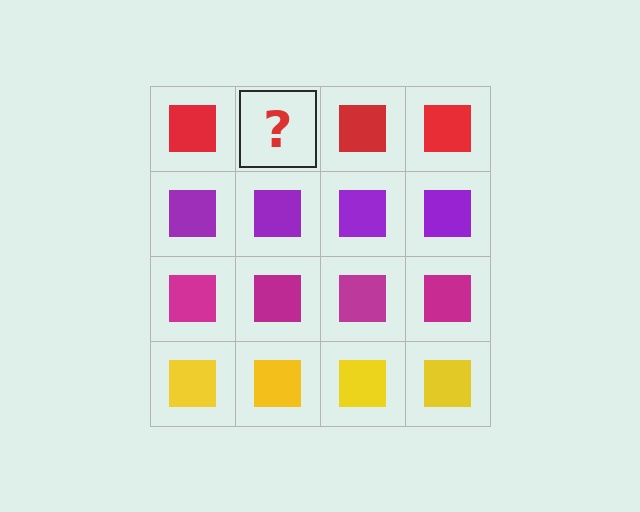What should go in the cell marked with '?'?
The missing cell should contain a red square.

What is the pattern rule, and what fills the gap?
The rule is that each row has a consistent color. The gap should be filled with a red square.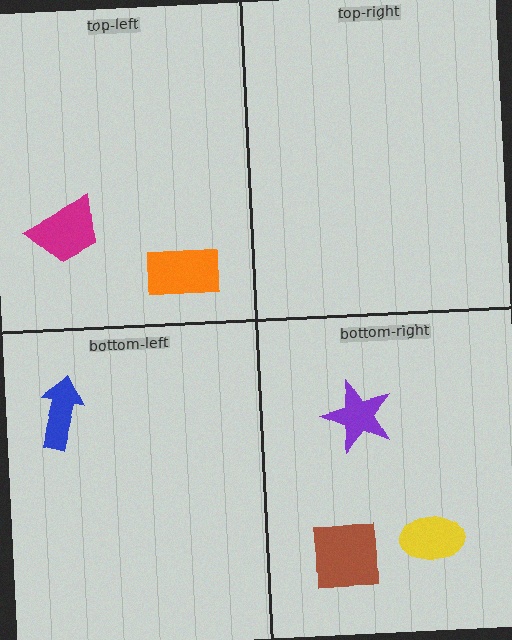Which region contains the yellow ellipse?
The bottom-right region.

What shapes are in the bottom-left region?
The blue arrow.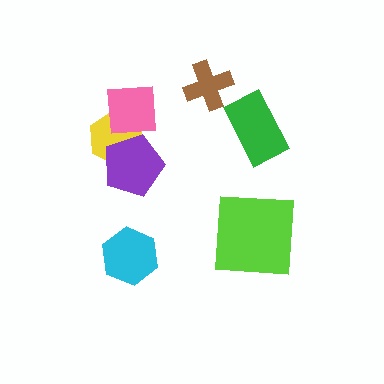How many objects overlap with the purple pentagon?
2 objects overlap with the purple pentagon.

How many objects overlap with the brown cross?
0 objects overlap with the brown cross.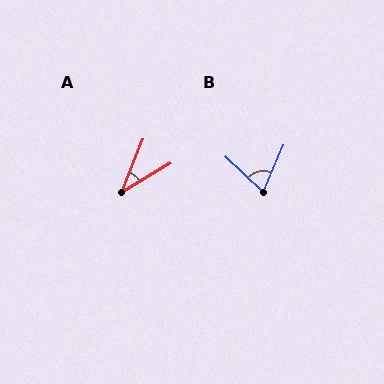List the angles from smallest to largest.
A (38°), B (70°).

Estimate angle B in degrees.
Approximately 70 degrees.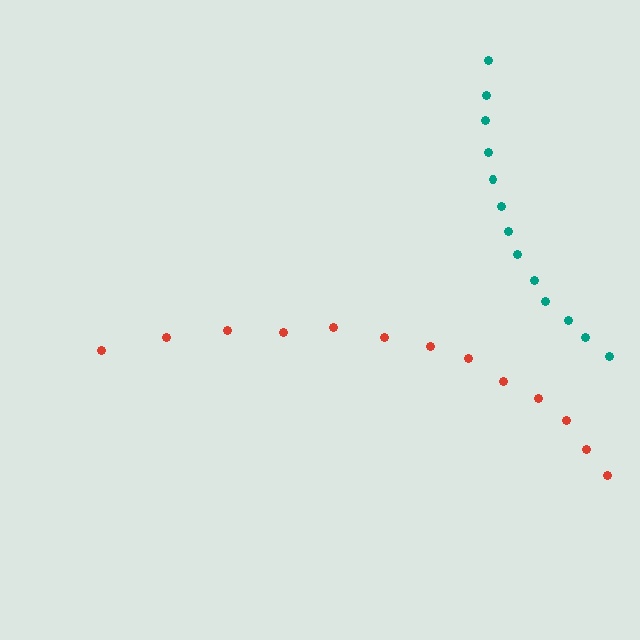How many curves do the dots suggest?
There are 2 distinct paths.